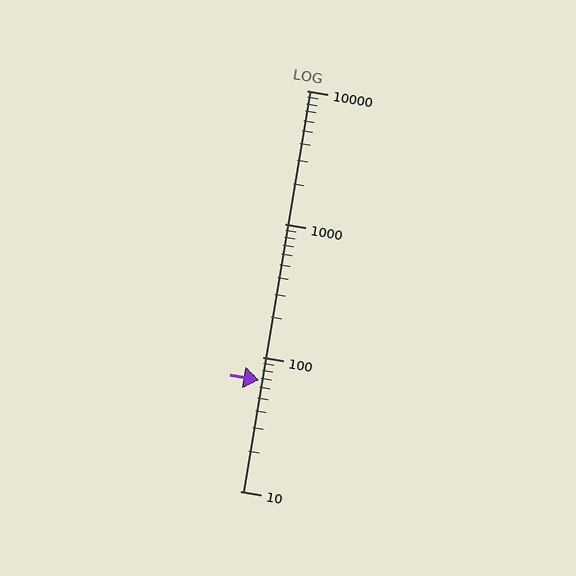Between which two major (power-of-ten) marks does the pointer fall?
The pointer is between 10 and 100.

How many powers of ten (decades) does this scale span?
The scale spans 3 decades, from 10 to 10000.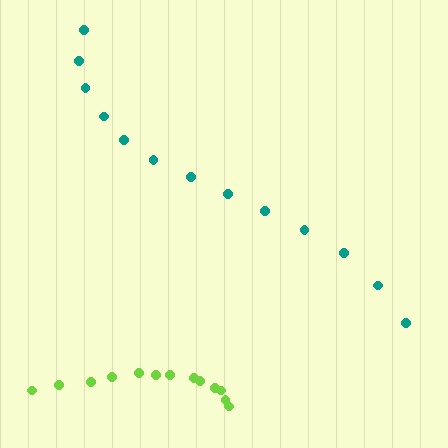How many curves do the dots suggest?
There are 2 distinct paths.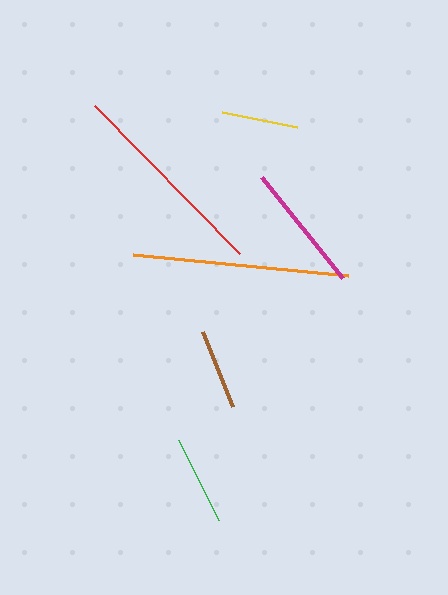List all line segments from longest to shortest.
From longest to shortest: orange, red, magenta, green, brown, yellow.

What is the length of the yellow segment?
The yellow segment is approximately 77 pixels long.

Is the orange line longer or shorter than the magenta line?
The orange line is longer than the magenta line.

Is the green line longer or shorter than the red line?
The red line is longer than the green line.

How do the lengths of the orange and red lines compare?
The orange and red lines are approximately the same length.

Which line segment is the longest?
The orange line is the longest at approximately 216 pixels.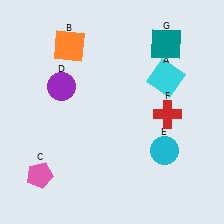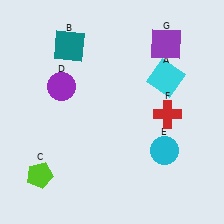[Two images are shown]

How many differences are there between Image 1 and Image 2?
There are 3 differences between the two images.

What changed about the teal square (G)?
In Image 1, G is teal. In Image 2, it changed to purple.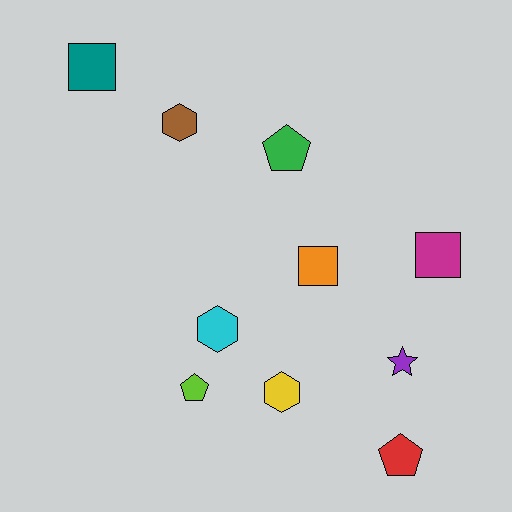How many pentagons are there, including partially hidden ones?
There are 3 pentagons.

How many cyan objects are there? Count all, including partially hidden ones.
There is 1 cyan object.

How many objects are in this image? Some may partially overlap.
There are 10 objects.